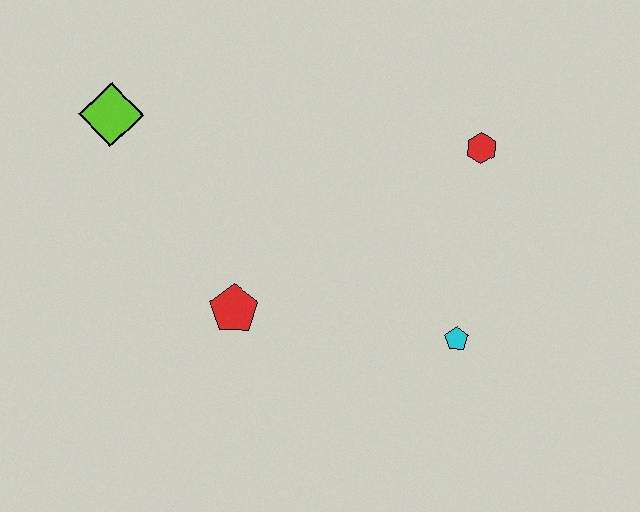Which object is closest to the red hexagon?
The cyan pentagon is closest to the red hexagon.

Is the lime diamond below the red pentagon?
No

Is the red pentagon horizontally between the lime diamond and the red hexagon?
Yes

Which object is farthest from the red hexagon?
The lime diamond is farthest from the red hexagon.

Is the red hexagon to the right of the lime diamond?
Yes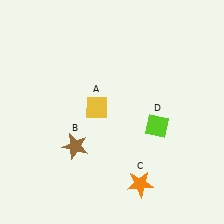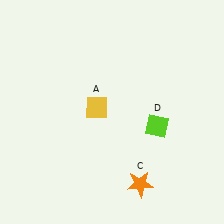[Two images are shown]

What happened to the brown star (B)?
The brown star (B) was removed in Image 2. It was in the bottom-left area of Image 1.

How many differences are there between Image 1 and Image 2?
There is 1 difference between the two images.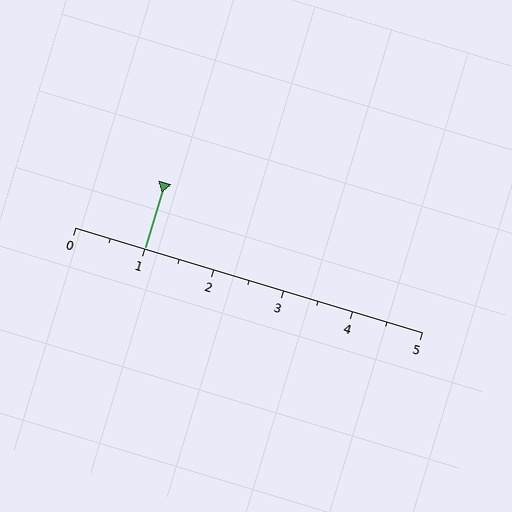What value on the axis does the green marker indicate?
The marker indicates approximately 1.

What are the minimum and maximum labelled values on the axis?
The axis runs from 0 to 5.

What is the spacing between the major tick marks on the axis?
The major ticks are spaced 1 apart.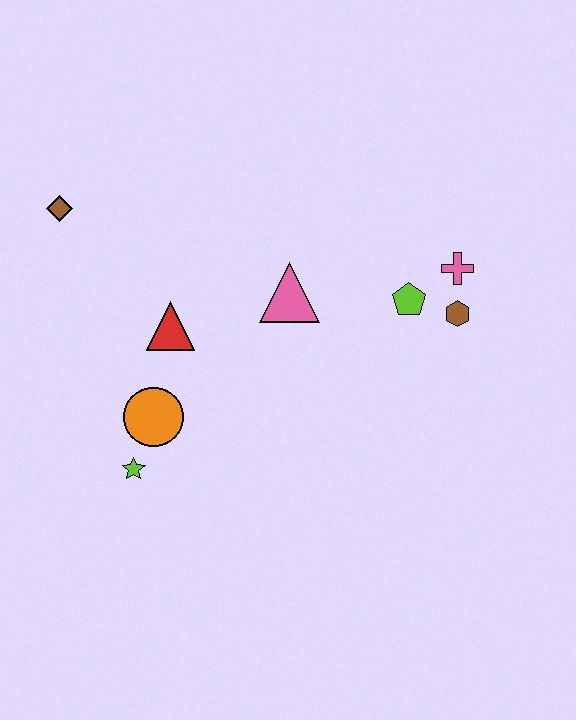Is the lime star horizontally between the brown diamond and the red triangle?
Yes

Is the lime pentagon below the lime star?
No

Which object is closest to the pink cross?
The brown hexagon is closest to the pink cross.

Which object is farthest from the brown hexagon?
The brown diamond is farthest from the brown hexagon.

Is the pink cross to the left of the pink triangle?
No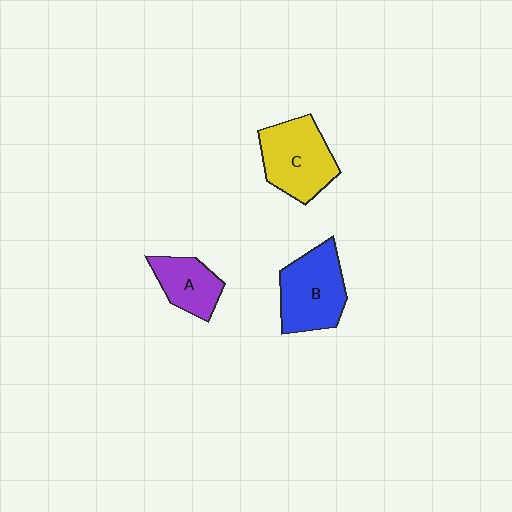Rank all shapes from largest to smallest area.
From largest to smallest: C (yellow), B (blue), A (purple).